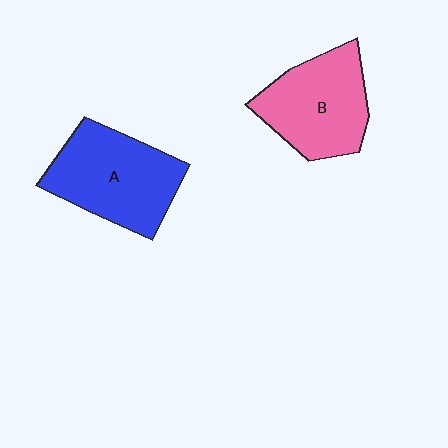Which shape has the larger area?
Shape A (blue).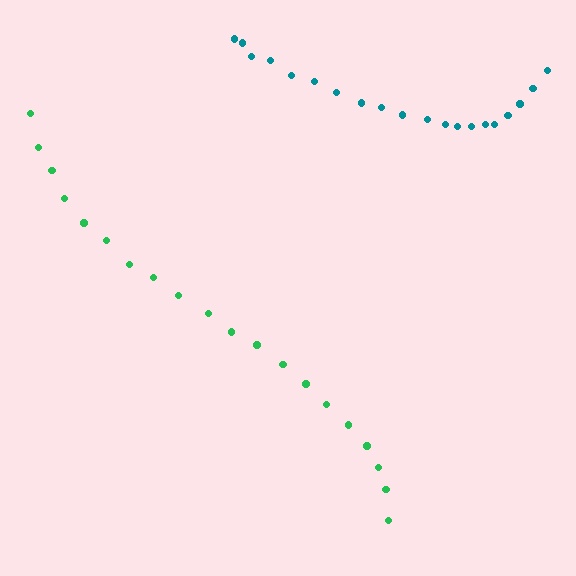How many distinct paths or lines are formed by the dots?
There are 2 distinct paths.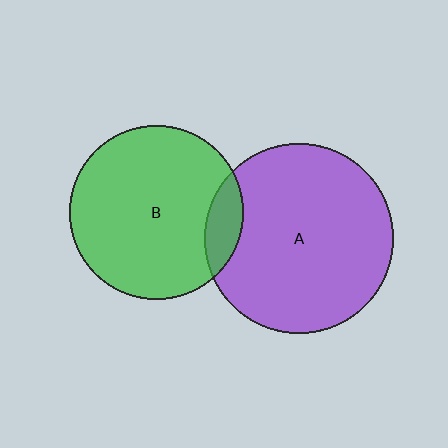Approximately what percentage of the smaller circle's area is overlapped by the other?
Approximately 10%.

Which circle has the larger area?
Circle A (purple).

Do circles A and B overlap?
Yes.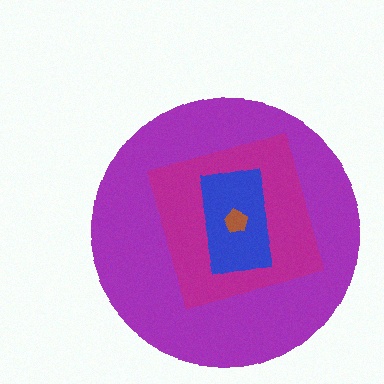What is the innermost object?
The brown pentagon.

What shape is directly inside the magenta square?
The blue rectangle.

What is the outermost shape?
The purple circle.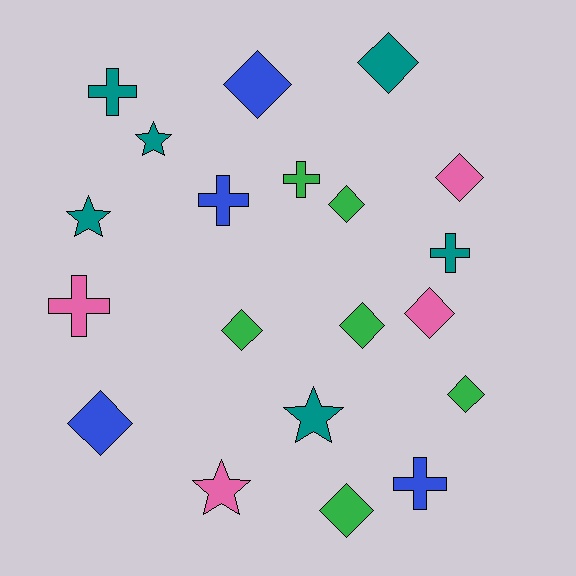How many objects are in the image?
There are 20 objects.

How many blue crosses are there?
There are 2 blue crosses.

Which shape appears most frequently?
Diamond, with 10 objects.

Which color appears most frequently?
Green, with 6 objects.